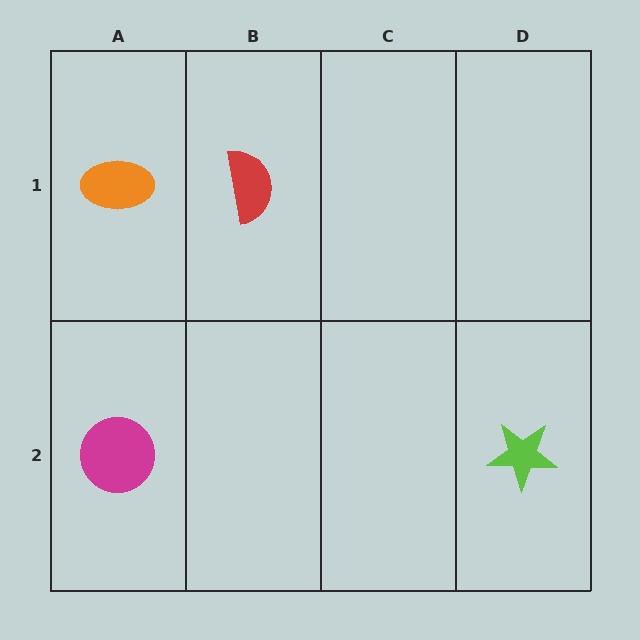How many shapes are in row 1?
2 shapes.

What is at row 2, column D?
A lime star.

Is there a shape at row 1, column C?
No, that cell is empty.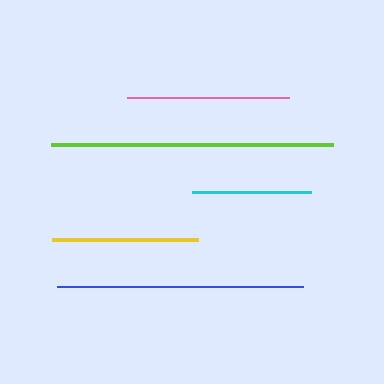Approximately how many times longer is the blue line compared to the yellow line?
The blue line is approximately 1.7 times the length of the yellow line.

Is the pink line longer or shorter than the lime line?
The lime line is longer than the pink line.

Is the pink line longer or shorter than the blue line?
The blue line is longer than the pink line.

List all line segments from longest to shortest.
From longest to shortest: lime, blue, pink, yellow, cyan.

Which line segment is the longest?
The lime line is the longest at approximately 281 pixels.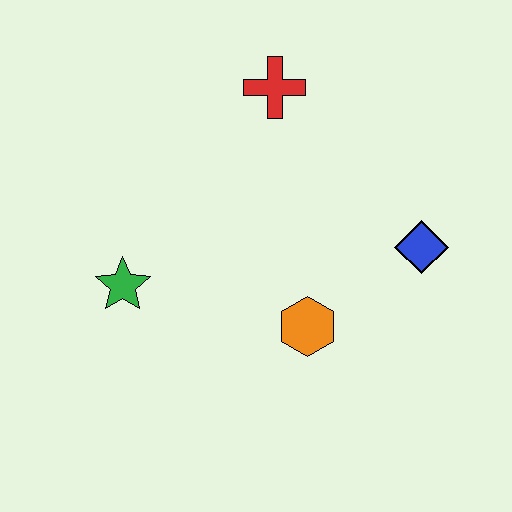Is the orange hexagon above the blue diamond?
No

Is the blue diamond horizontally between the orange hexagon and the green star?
No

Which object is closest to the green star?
The orange hexagon is closest to the green star.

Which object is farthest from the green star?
The blue diamond is farthest from the green star.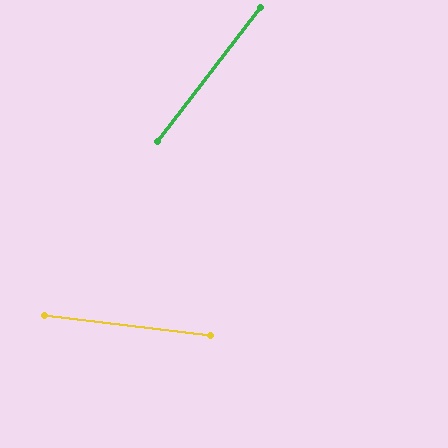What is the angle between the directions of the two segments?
Approximately 59 degrees.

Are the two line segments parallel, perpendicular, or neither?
Neither parallel nor perpendicular — they differ by about 59°.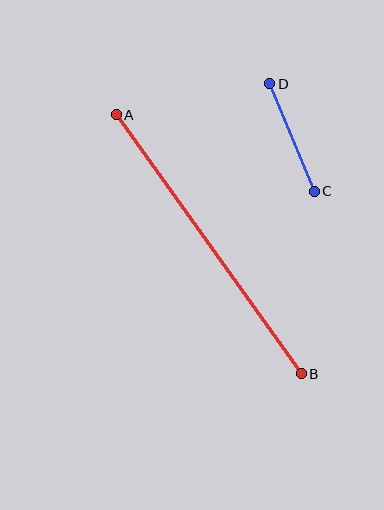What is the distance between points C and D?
The distance is approximately 116 pixels.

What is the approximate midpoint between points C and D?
The midpoint is at approximately (292, 138) pixels.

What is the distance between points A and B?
The distance is approximately 318 pixels.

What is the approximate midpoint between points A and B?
The midpoint is at approximately (209, 244) pixels.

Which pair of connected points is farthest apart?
Points A and B are farthest apart.